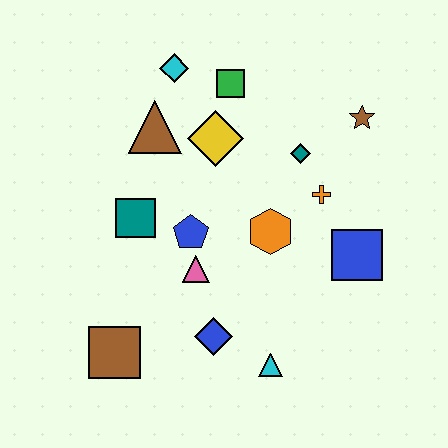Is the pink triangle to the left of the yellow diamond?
Yes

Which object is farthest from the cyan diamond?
The cyan triangle is farthest from the cyan diamond.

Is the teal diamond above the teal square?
Yes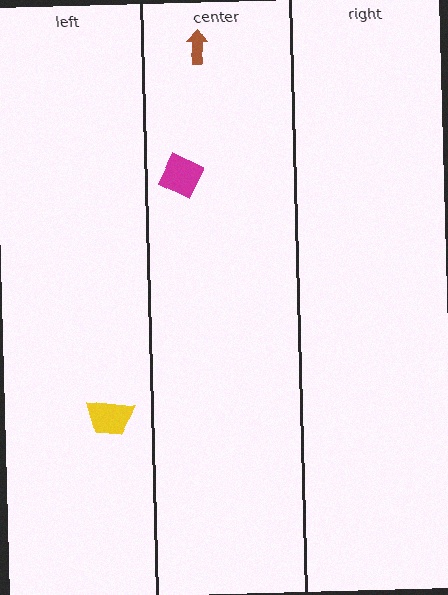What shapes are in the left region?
The yellow trapezoid.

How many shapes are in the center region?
2.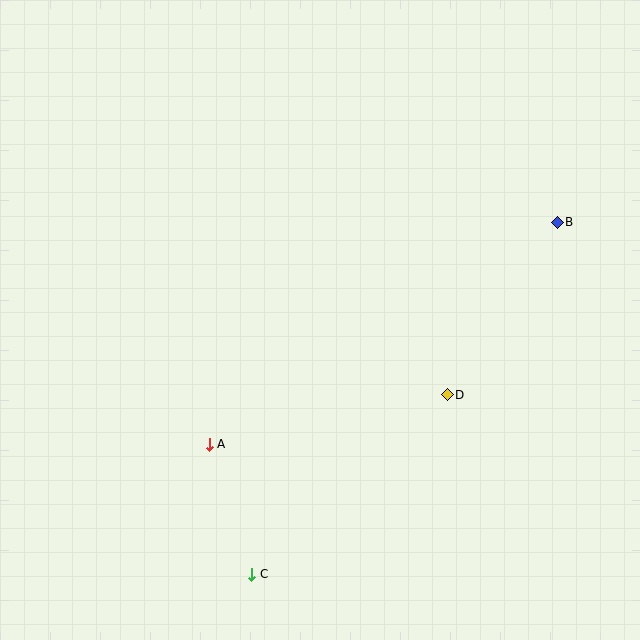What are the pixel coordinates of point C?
Point C is at (252, 574).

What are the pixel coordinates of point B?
Point B is at (557, 222).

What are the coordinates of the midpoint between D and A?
The midpoint between D and A is at (328, 419).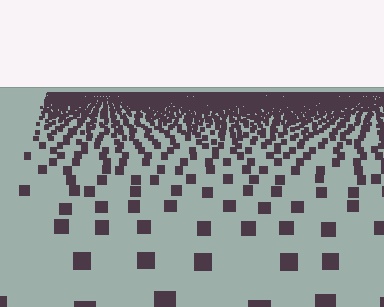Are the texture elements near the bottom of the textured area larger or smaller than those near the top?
Larger. Near the bottom, elements are closer to the viewer and appear at a bigger on-screen size.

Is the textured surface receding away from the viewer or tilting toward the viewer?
The surface is receding away from the viewer. Texture elements get smaller and denser toward the top.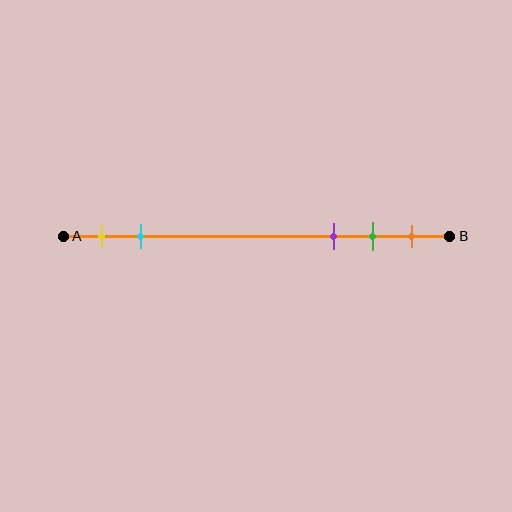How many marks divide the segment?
There are 5 marks dividing the segment.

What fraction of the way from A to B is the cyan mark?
The cyan mark is approximately 20% (0.2) of the way from A to B.